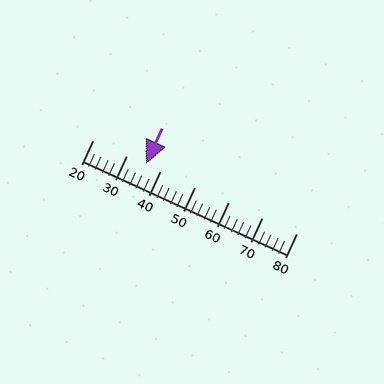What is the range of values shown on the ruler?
The ruler shows values from 20 to 80.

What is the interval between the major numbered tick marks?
The major tick marks are spaced 10 units apart.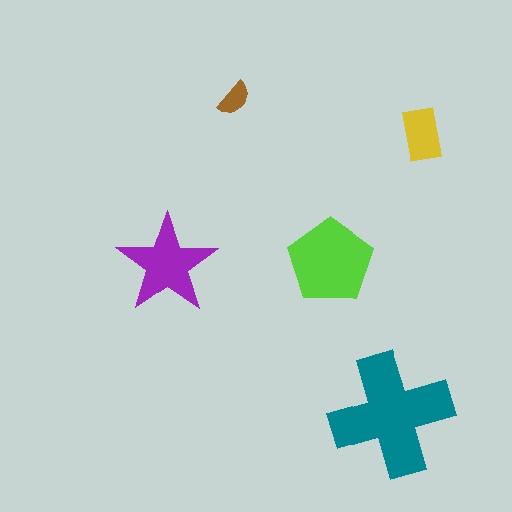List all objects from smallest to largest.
The brown semicircle, the yellow rectangle, the purple star, the lime pentagon, the teal cross.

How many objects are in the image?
There are 5 objects in the image.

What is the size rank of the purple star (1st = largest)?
3rd.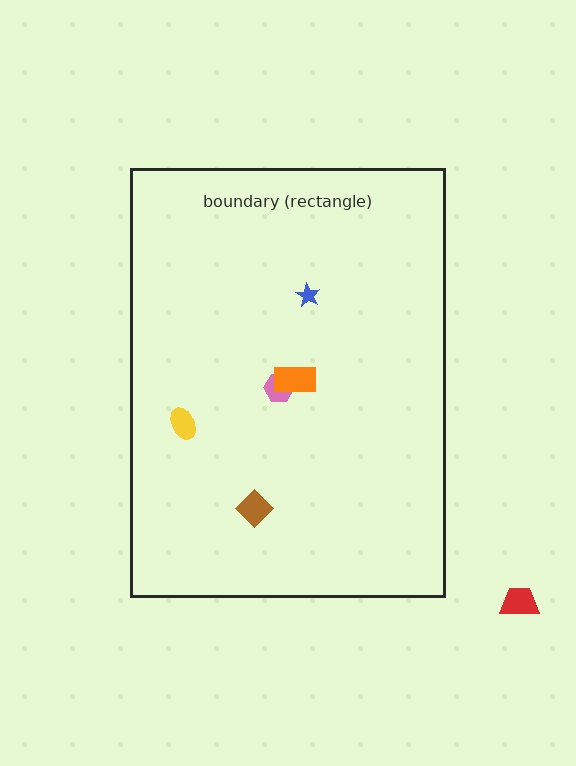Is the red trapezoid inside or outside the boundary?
Outside.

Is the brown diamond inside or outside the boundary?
Inside.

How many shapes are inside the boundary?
5 inside, 1 outside.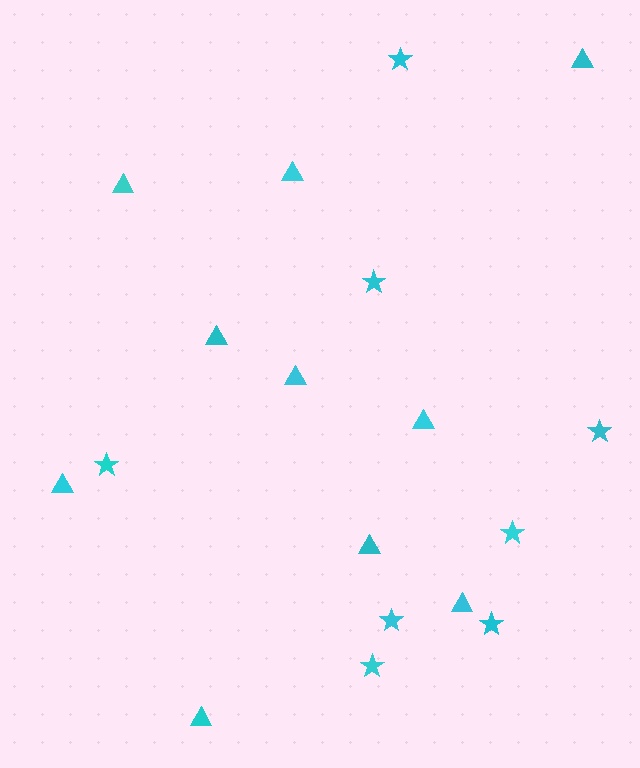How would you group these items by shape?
There are 2 groups: one group of stars (8) and one group of triangles (10).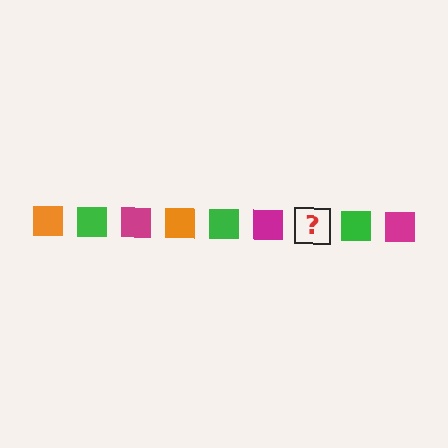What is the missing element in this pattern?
The missing element is an orange square.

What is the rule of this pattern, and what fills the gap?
The rule is that the pattern cycles through orange, green, magenta squares. The gap should be filled with an orange square.